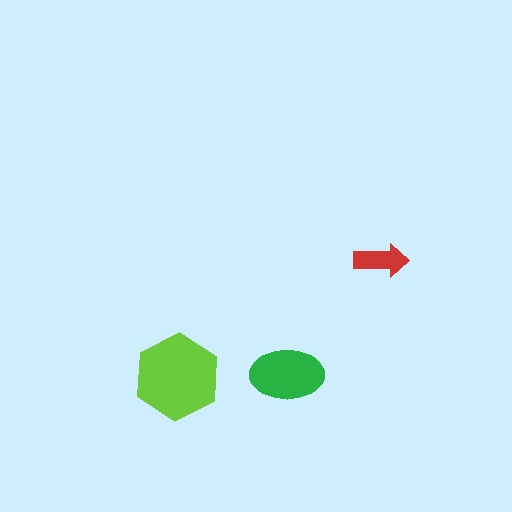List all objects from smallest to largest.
The red arrow, the green ellipse, the lime hexagon.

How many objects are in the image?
There are 3 objects in the image.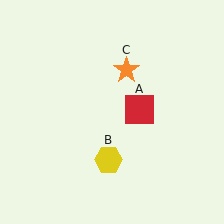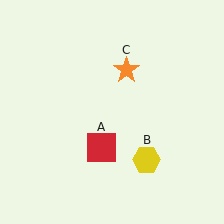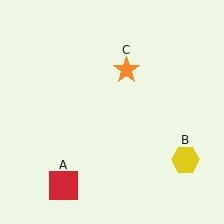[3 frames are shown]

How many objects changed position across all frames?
2 objects changed position: red square (object A), yellow hexagon (object B).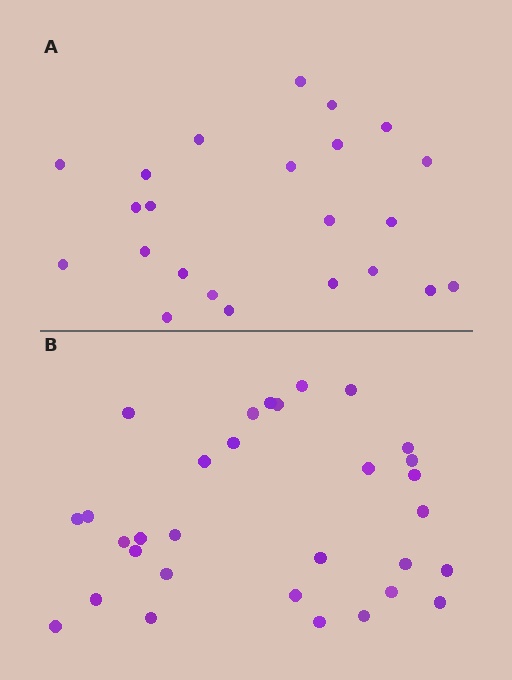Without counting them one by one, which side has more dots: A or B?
Region B (the bottom region) has more dots.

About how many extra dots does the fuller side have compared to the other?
Region B has roughly 8 or so more dots than region A.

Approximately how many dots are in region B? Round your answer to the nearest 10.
About 30 dots. (The exact count is 31, which rounds to 30.)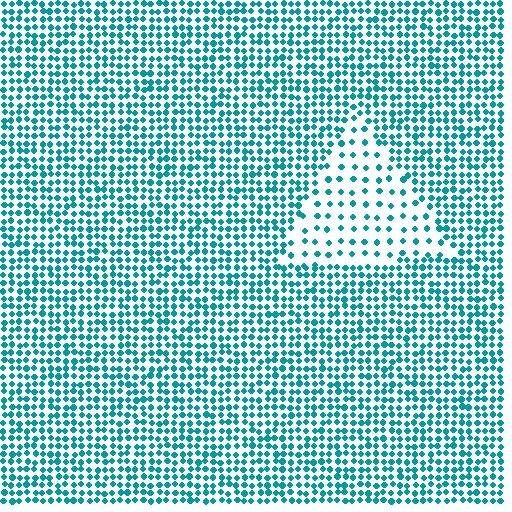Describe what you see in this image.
The image contains small teal elements arranged at two different densities. A triangle-shaped region is visible where the elements are less densely packed than the surrounding area.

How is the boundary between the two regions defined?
The boundary is defined by a change in element density (approximately 2.6x ratio). All elements are the same color, size, and shape.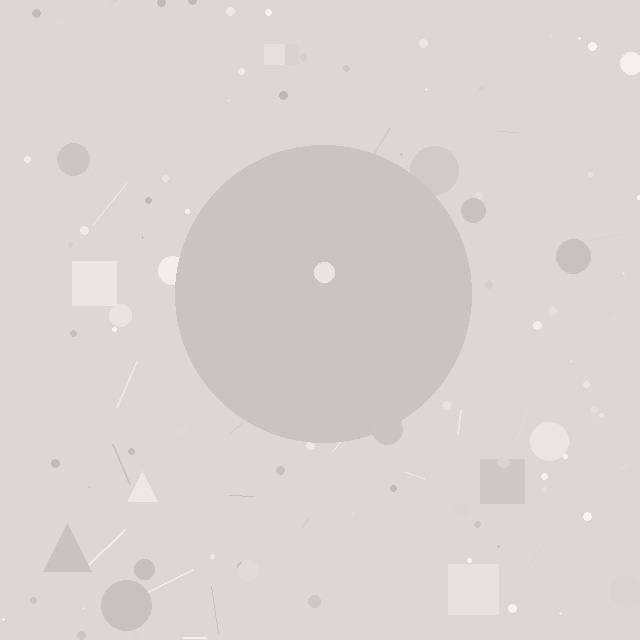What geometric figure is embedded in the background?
A circle is embedded in the background.